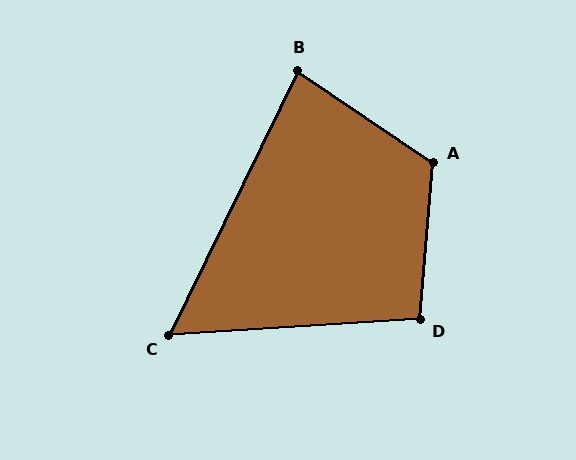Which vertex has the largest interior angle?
A, at approximately 120 degrees.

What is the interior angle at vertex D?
Approximately 98 degrees (obtuse).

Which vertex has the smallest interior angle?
C, at approximately 60 degrees.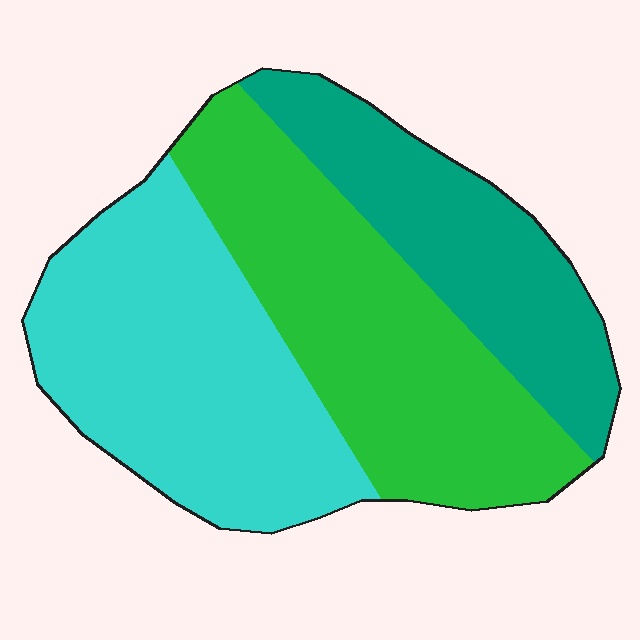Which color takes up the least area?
Teal, at roughly 25%.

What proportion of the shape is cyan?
Cyan takes up about three eighths (3/8) of the shape.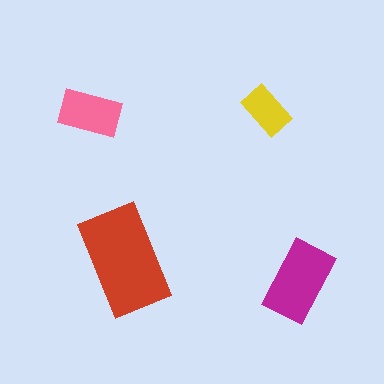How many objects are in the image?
There are 4 objects in the image.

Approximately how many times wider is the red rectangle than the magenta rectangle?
About 1.5 times wider.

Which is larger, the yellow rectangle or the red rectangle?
The red one.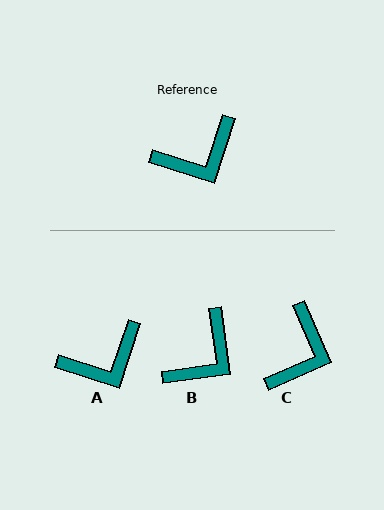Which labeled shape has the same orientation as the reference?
A.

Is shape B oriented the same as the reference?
No, it is off by about 26 degrees.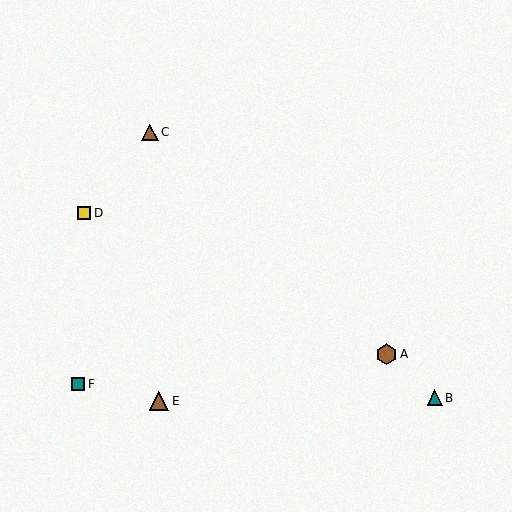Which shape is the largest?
The brown hexagon (labeled A) is the largest.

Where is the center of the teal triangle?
The center of the teal triangle is at (435, 398).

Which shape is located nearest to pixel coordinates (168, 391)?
The brown triangle (labeled E) at (159, 401) is nearest to that location.